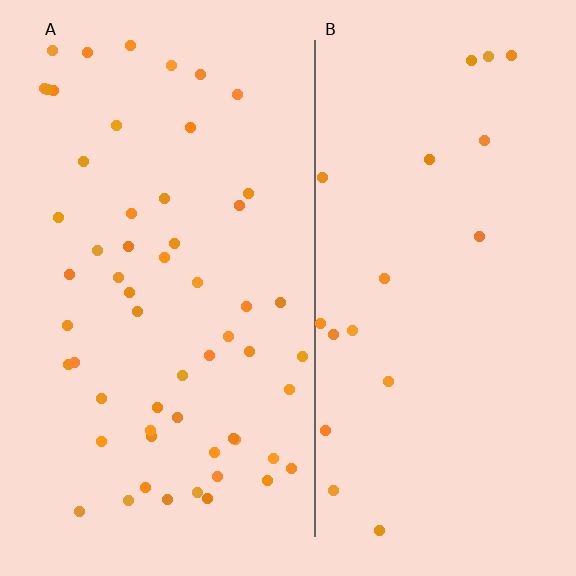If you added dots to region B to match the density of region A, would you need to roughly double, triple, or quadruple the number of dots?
Approximately triple.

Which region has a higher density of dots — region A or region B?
A (the left).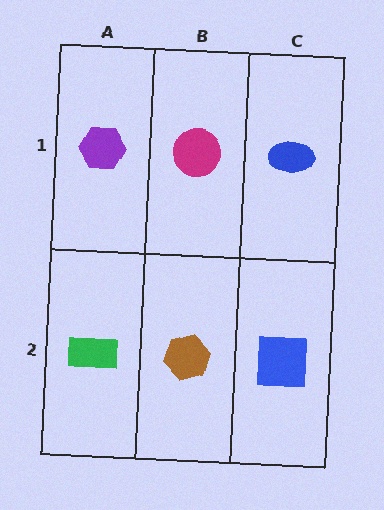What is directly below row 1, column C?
A blue square.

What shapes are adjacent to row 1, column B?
A brown hexagon (row 2, column B), a purple hexagon (row 1, column A), a blue ellipse (row 1, column C).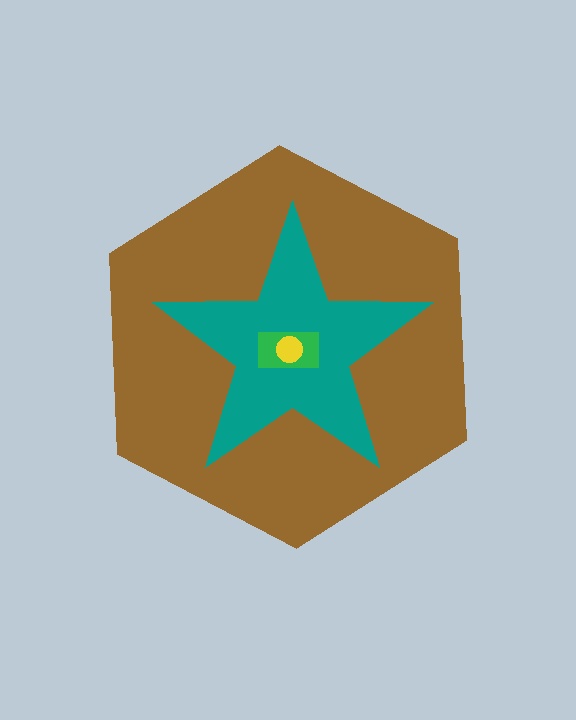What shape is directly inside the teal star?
The green rectangle.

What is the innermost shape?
The yellow circle.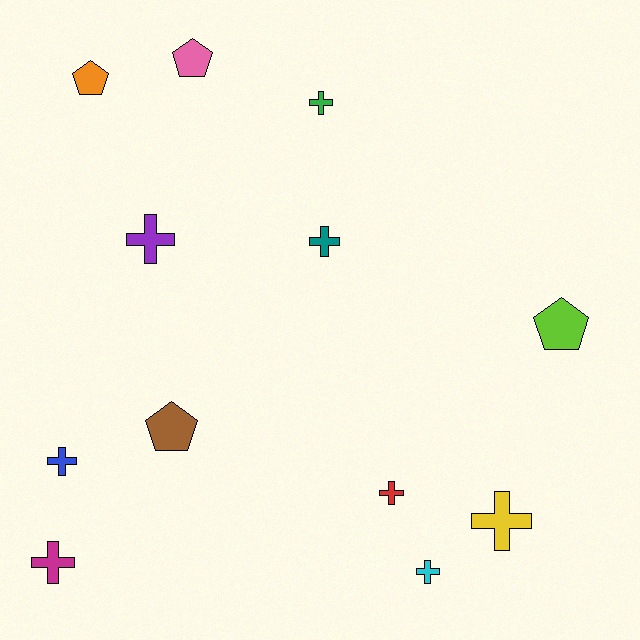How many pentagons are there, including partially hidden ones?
There are 4 pentagons.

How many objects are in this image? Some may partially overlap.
There are 12 objects.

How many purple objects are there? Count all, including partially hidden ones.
There is 1 purple object.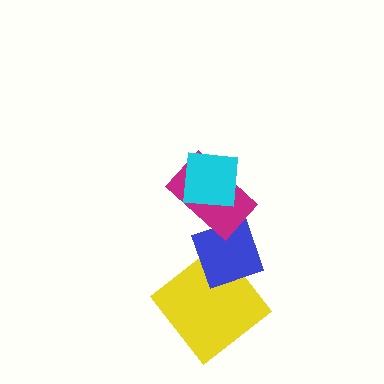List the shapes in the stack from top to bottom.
From top to bottom: the cyan square, the magenta rectangle, the blue diamond, the yellow diamond.